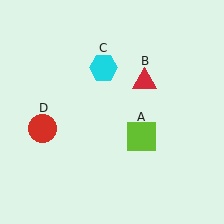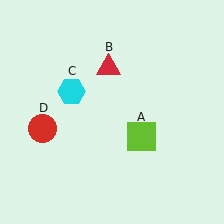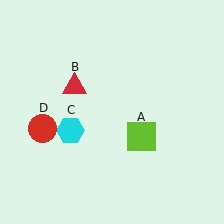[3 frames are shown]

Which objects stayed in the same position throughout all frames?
Lime square (object A) and red circle (object D) remained stationary.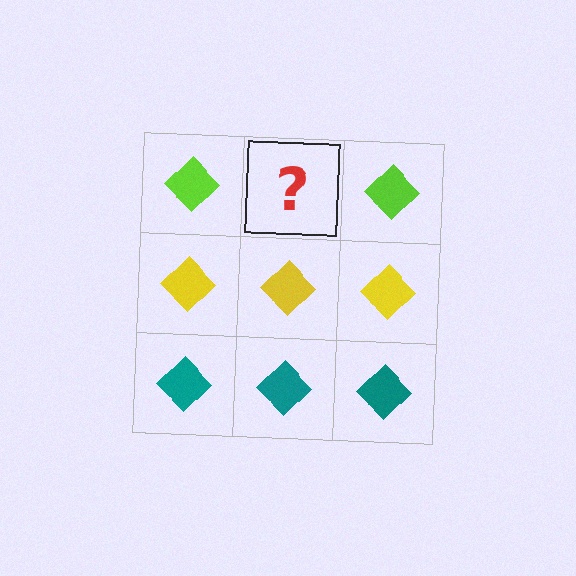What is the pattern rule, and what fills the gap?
The rule is that each row has a consistent color. The gap should be filled with a lime diamond.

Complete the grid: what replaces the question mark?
The question mark should be replaced with a lime diamond.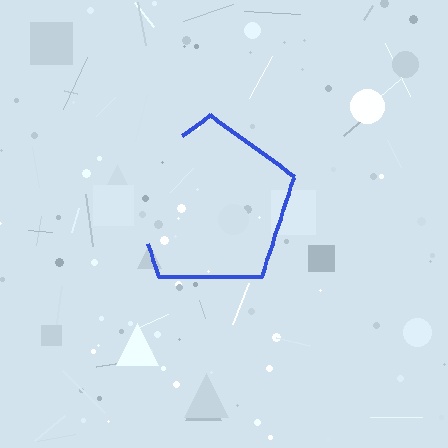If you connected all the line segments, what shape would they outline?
They would outline a pentagon.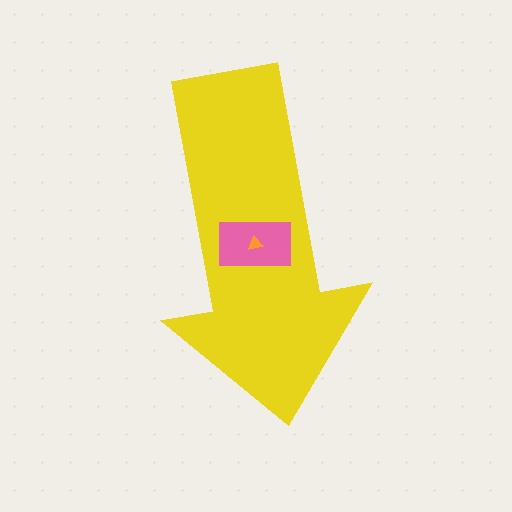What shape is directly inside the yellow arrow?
The pink rectangle.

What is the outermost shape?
The yellow arrow.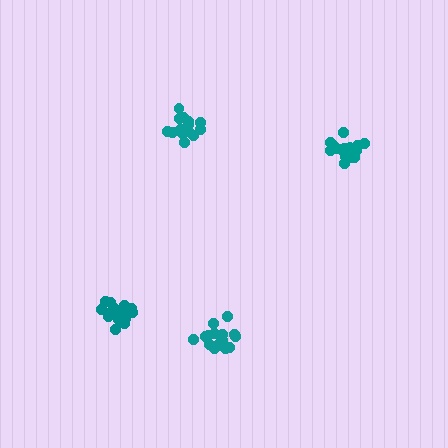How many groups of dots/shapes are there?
There are 4 groups.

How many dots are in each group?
Group 1: 17 dots, Group 2: 16 dots, Group 3: 15 dots, Group 4: 14 dots (62 total).